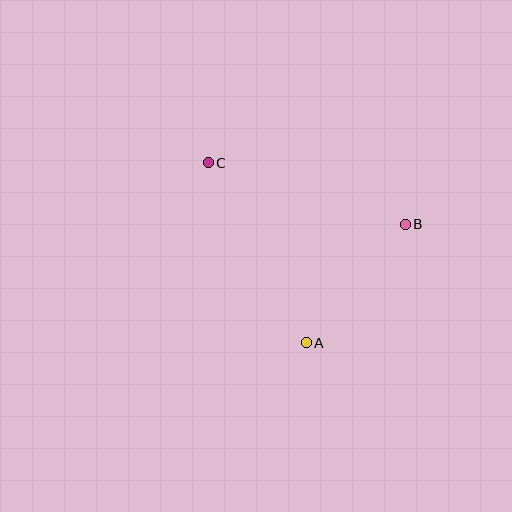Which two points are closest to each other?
Points A and B are closest to each other.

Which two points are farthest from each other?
Points B and C are farthest from each other.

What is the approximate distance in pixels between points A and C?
The distance between A and C is approximately 205 pixels.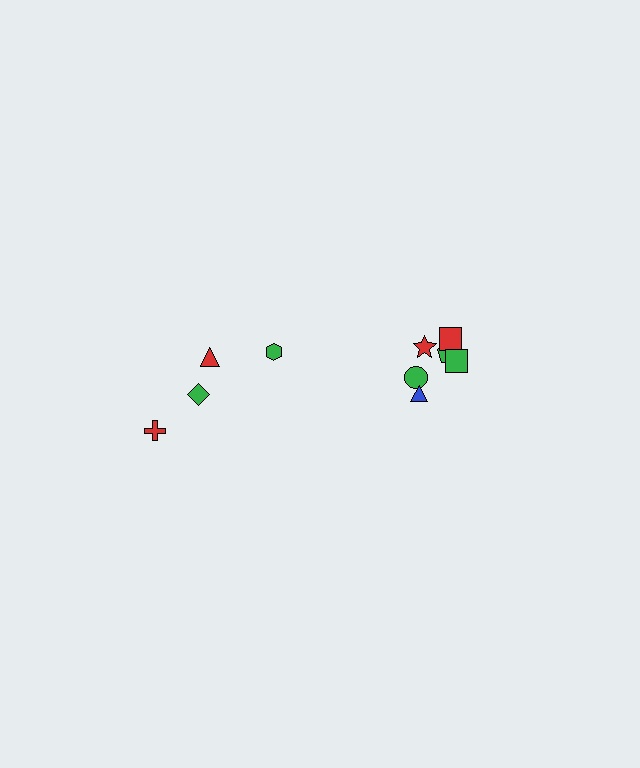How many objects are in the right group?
There are 6 objects.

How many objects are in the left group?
There are 4 objects.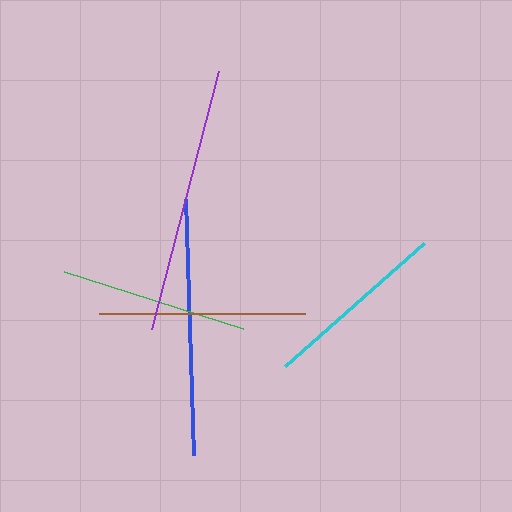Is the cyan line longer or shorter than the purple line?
The purple line is longer than the cyan line.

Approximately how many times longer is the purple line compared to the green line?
The purple line is approximately 1.4 times the length of the green line.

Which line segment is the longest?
The purple line is the longest at approximately 267 pixels.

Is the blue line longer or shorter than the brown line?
The blue line is longer than the brown line.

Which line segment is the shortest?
The cyan line is the shortest at approximately 186 pixels.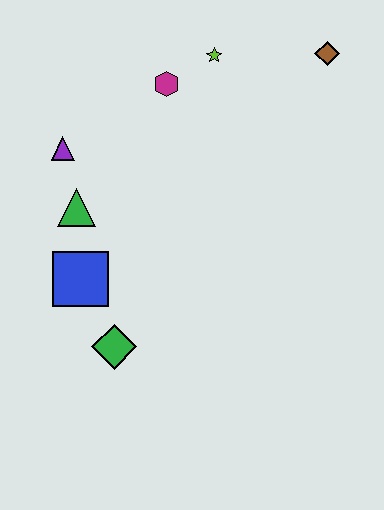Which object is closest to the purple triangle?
The green triangle is closest to the purple triangle.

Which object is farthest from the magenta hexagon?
The green diamond is farthest from the magenta hexagon.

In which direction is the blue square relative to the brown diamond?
The blue square is to the left of the brown diamond.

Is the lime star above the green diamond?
Yes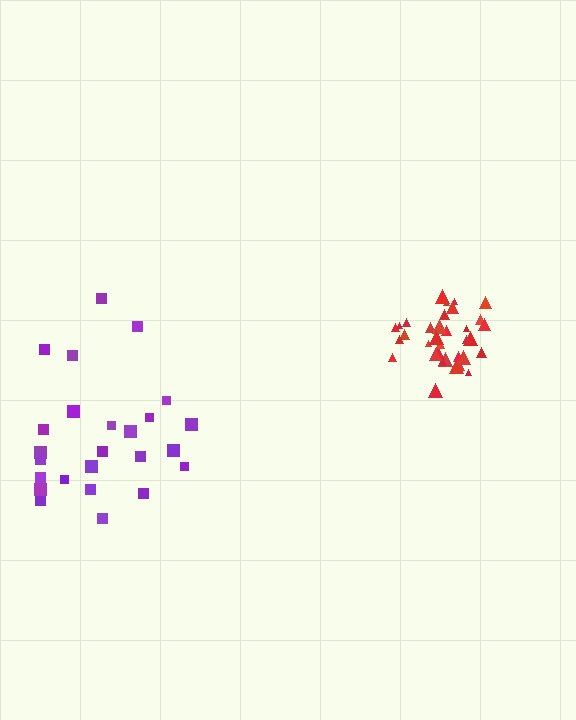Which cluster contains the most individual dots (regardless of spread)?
Red (35).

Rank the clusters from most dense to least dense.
red, purple.